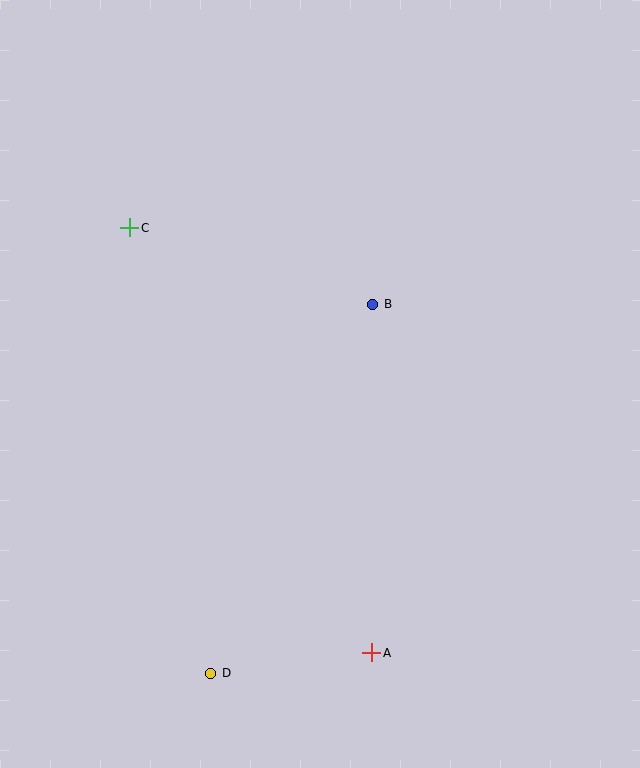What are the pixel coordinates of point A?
Point A is at (372, 653).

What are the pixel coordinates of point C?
Point C is at (130, 228).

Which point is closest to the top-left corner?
Point C is closest to the top-left corner.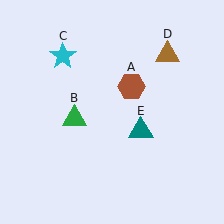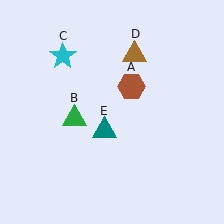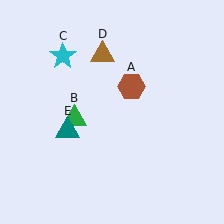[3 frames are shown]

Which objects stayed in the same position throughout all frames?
Brown hexagon (object A) and green triangle (object B) and cyan star (object C) remained stationary.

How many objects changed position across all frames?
2 objects changed position: brown triangle (object D), teal triangle (object E).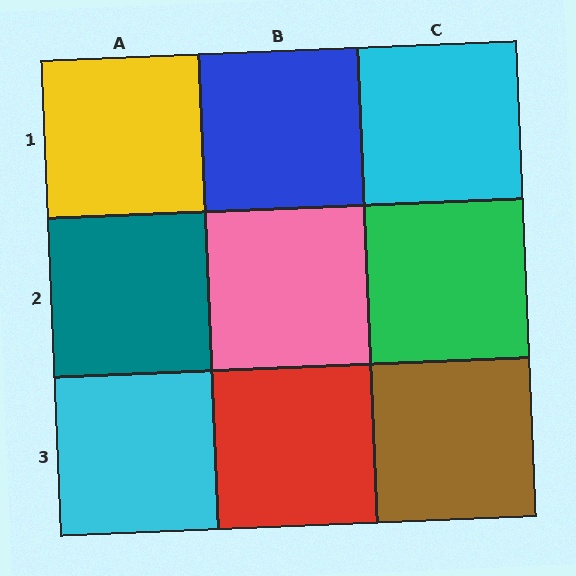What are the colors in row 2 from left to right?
Teal, pink, green.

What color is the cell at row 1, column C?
Cyan.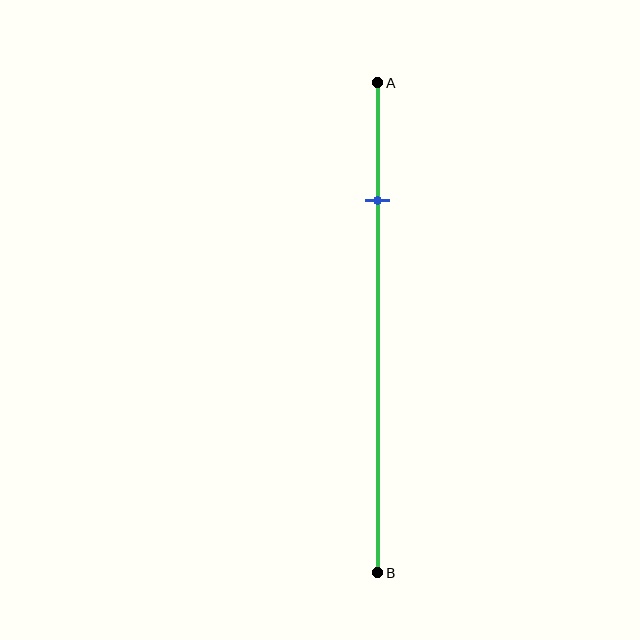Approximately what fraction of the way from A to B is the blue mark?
The blue mark is approximately 25% of the way from A to B.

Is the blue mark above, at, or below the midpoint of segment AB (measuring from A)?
The blue mark is above the midpoint of segment AB.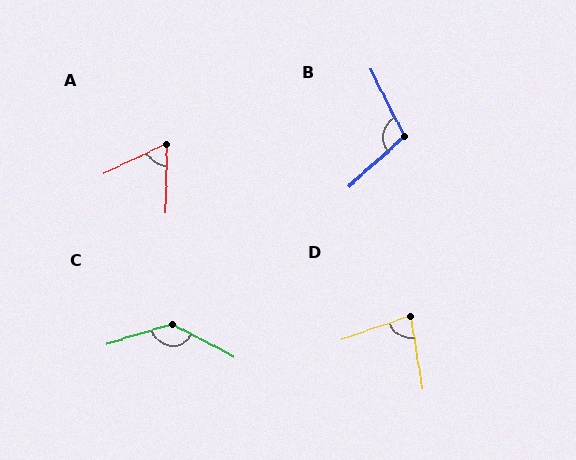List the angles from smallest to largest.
A (64°), D (80°), B (105°), C (135°).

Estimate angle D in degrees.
Approximately 80 degrees.